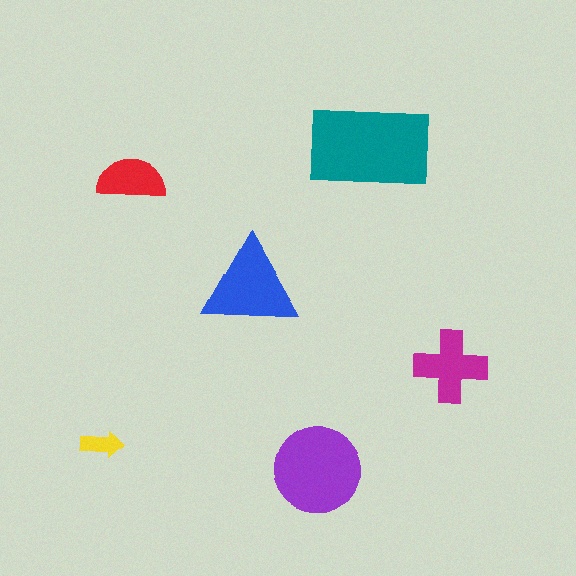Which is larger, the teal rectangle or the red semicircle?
The teal rectangle.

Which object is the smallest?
The yellow arrow.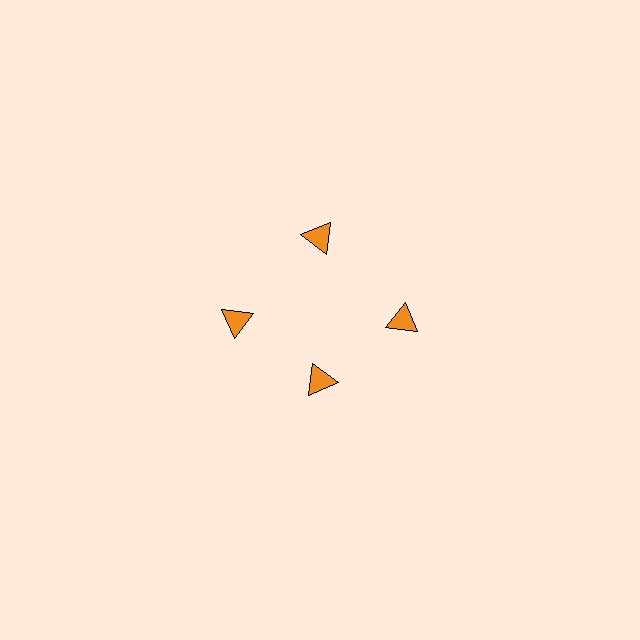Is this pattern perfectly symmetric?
No. The 4 orange triangles are arranged in a ring, but one element near the 6 o'clock position is pulled inward toward the center, breaking the 4-fold rotational symmetry.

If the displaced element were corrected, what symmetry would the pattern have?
It would have 4-fold rotational symmetry — the pattern would map onto itself every 90 degrees.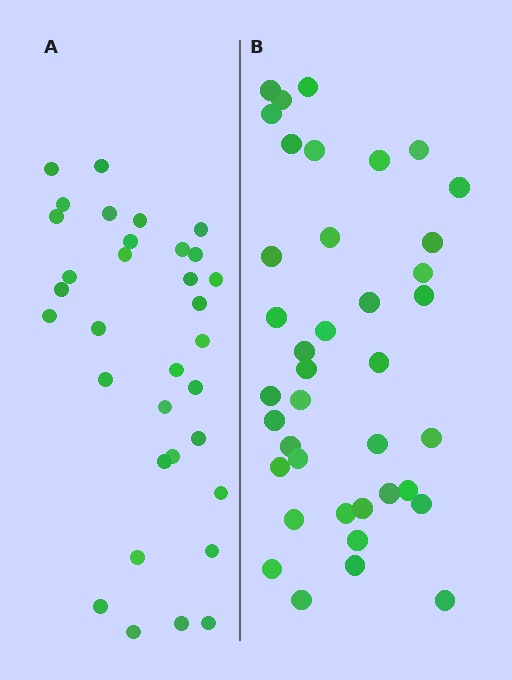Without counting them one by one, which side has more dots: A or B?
Region B (the right region) has more dots.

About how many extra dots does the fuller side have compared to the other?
Region B has about 6 more dots than region A.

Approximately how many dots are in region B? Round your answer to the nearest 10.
About 40 dots. (The exact count is 39, which rounds to 40.)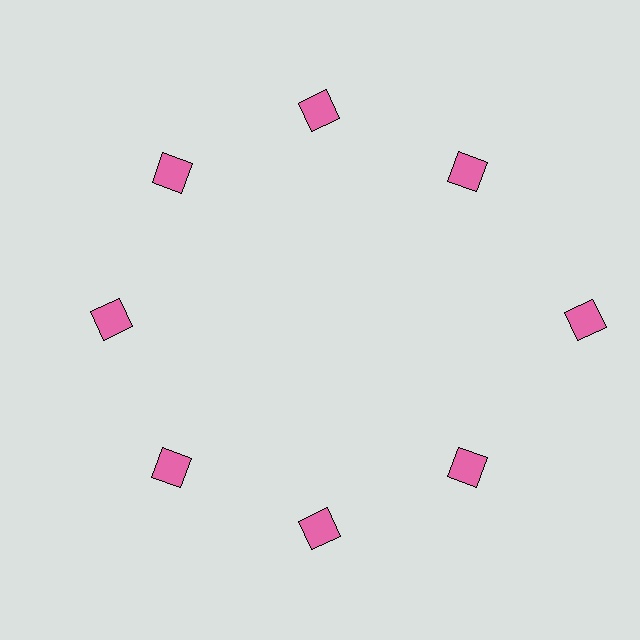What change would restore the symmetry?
The symmetry would be restored by moving it inward, back onto the ring so that all 8 squares sit at equal angles and equal distance from the center.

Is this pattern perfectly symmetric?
No. The 8 pink squares are arranged in a ring, but one element near the 3 o'clock position is pushed outward from the center, breaking the 8-fold rotational symmetry.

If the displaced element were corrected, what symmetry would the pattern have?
It would have 8-fold rotational symmetry — the pattern would map onto itself every 45 degrees.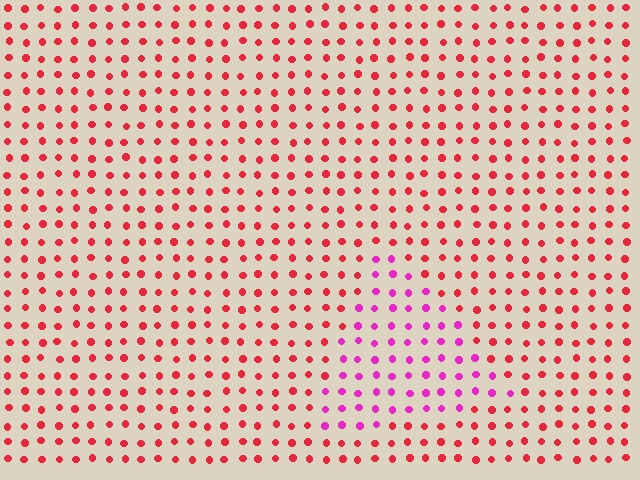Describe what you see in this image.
The image is filled with small red elements in a uniform arrangement. A triangle-shaped region is visible where the elements are tinted to a slightly different hue, forming a subtle color boundary.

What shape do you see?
I see a triangle.